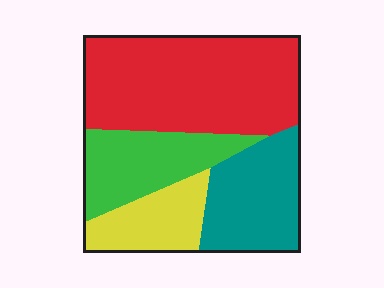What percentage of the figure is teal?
Teal covers about 20% of the figure.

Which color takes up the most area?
Red, at roughly 45%.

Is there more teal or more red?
Red.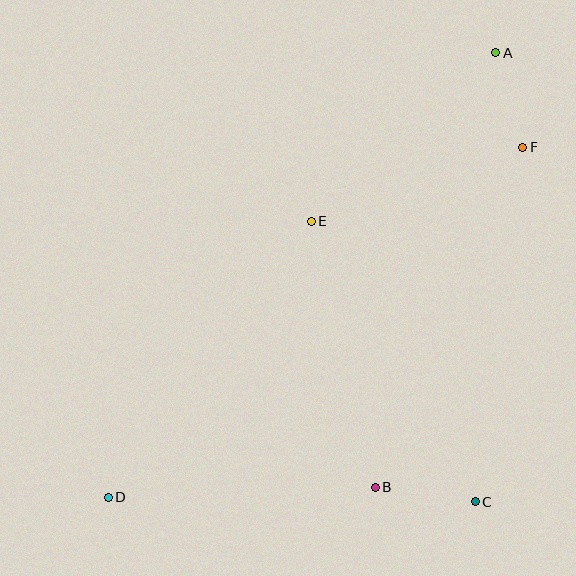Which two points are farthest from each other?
Points A and D are farthest from each other.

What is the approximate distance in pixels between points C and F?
The distance between C and F is approximately 358 pixels.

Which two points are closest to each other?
Points A and F are closest to each other.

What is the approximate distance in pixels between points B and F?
The distance between B and F is approximately 371 pixels.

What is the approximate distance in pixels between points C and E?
The distance between C and E is approximately 325 pixels.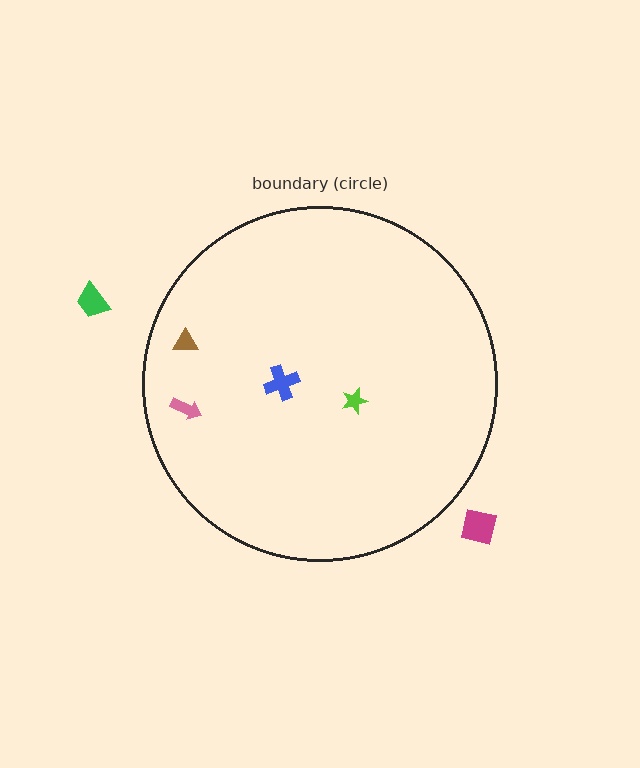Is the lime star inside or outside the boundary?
Inside.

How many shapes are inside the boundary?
4 inside, 2 outside.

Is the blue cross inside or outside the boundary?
Inside.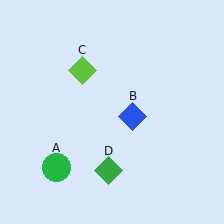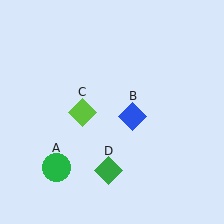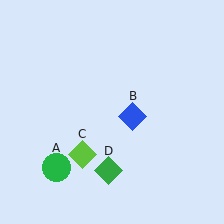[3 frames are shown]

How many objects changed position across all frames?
1 object changed position: lime diamond (object C).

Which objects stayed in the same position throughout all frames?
Green circle (object A) and blue diamond (object B) and green diamond (object D) remained stationary.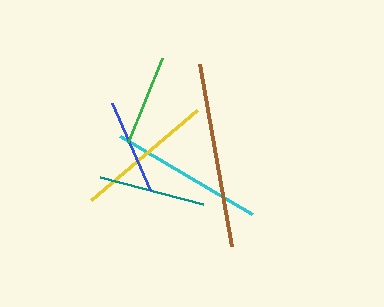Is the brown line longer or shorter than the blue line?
The brown line is longer than the blue line.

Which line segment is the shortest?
The green line is the shortest at approximately 90 pixels.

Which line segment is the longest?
The brown line is the longest at approximately 184 pixels.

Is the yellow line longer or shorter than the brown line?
The brown line is longer than the yellow line.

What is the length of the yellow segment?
The yellow segment is approximately 139 pixels long.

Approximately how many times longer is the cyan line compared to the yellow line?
The cyan line is approximately 1.1 times the length of the yellow line.